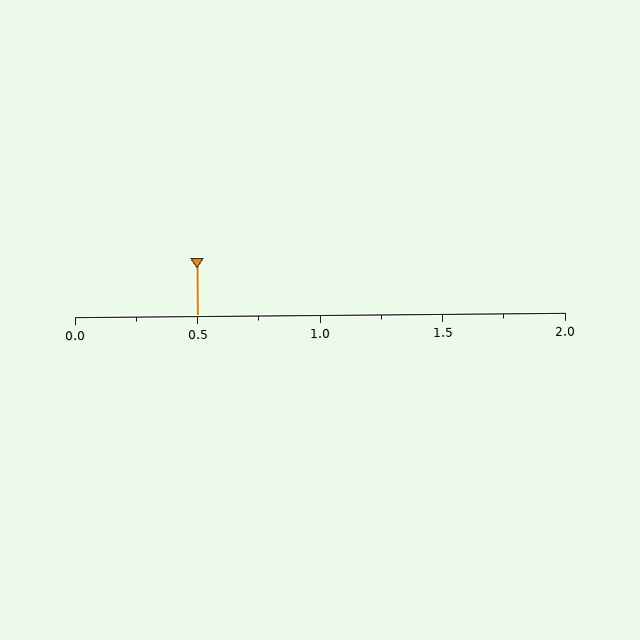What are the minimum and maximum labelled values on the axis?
The axis runs from 0.0 to 2.0.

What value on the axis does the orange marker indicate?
The marker indicates approximately 0.5.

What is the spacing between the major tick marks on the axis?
The major ticks are spaced 0.5 apart.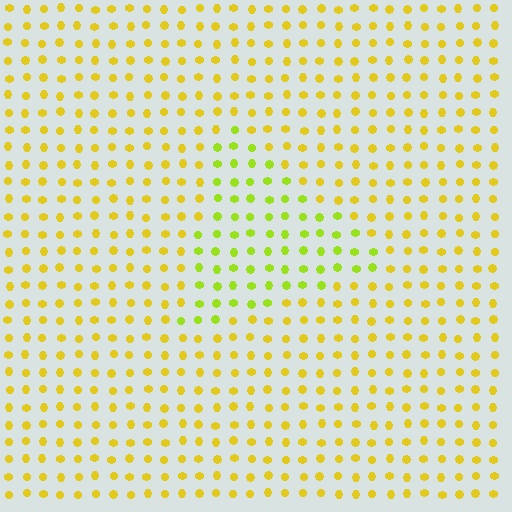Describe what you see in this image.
The image is filled with small yellow elements in a uniform arrangement. A triangle-shaped region is visible where the elements are tinted to a slightly different hue, forming a subtle color boundary.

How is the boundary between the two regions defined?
The boundary is defined purely by a slight shift in hue (about 30 degrees). Spacing, size, and orientation are identical on both sides.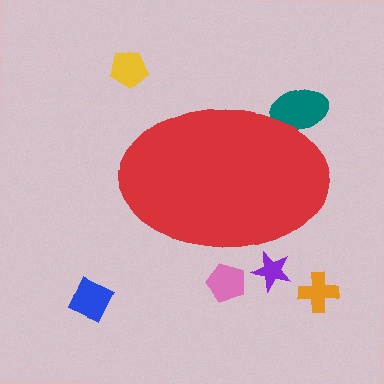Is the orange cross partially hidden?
No, the orange cross is fully visible.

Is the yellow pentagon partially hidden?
No, the yellow pentagon is fully visible.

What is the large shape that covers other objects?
A red ellipse.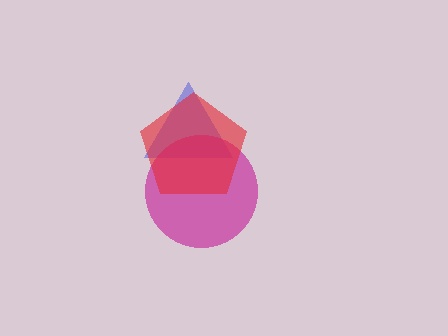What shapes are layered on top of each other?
The layered shapes are: a blue triangle, a magenta circle, a red pentagon.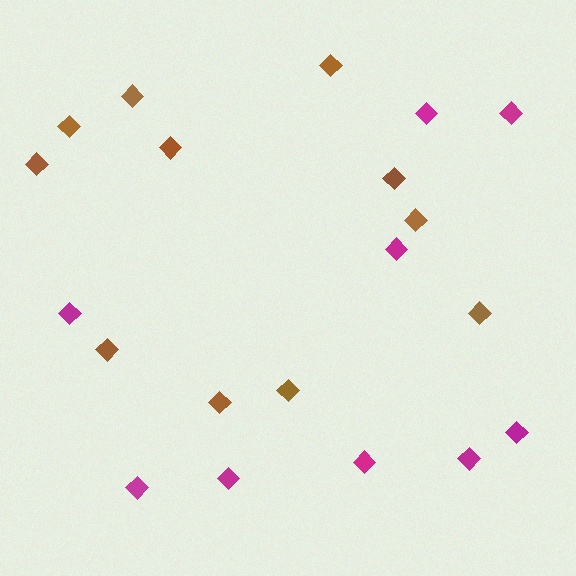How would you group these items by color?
There are 2 groups: one group of brown diamonds (11) and one group of magenta diamonds (9).